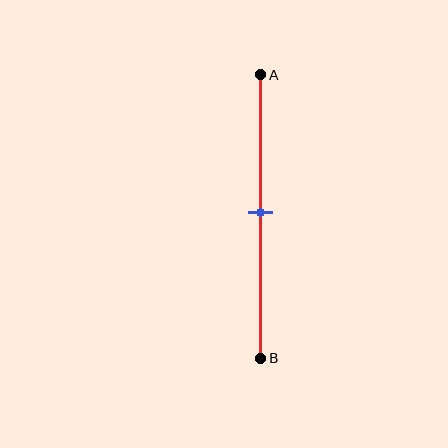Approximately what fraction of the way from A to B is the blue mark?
The blue mark is approximately 50% of the way from A to B.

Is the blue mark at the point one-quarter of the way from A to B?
No, the mark is at about 50% from A, not at the 25% one-quarter point.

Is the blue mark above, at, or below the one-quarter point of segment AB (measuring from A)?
The blue mark is below the one-quarter point of segment AB.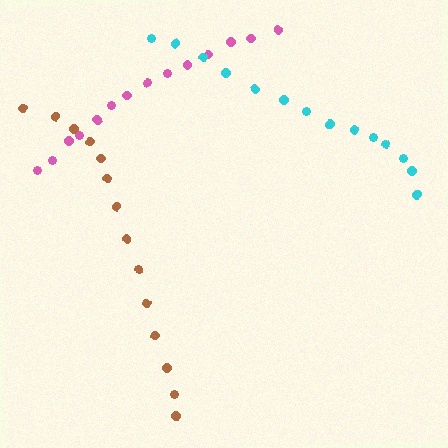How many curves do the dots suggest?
There are 3 distinct paths.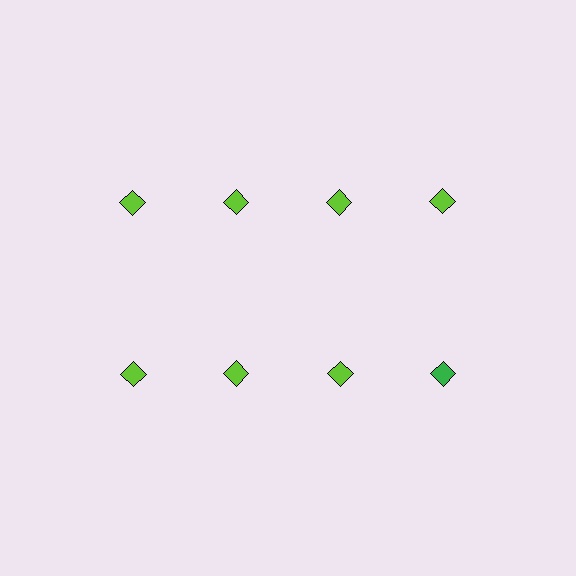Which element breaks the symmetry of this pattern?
The green diamond in the second row, second from right column breaks the symmetry. All other shapes are lime diamonds.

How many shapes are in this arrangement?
There are 8 shapes arranged in a grid pattern.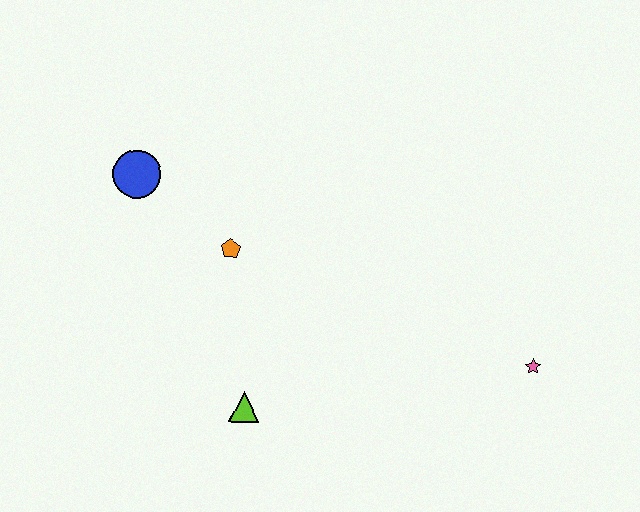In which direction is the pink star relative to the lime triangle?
The pink star is to the right of the lime triangle.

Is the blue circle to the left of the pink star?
Yes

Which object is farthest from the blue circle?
The pink star is farthest from the blue circle.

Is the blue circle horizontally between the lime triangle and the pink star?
No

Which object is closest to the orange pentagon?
The blue circle is closest to the orange pentagon.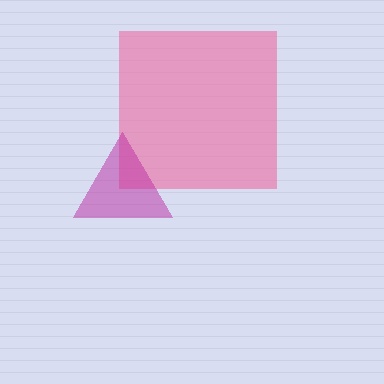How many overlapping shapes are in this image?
There are 2 overlapping shapes in the image.